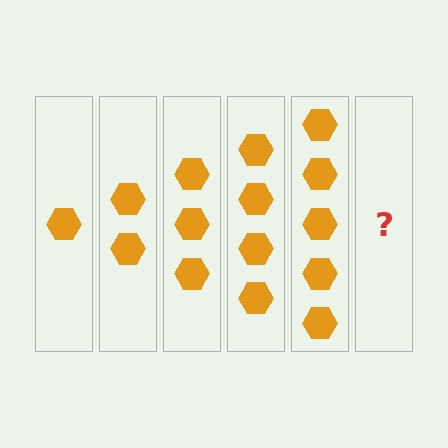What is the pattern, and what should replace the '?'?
The pattern is that each step adds one more hexagon. The '?' should be 6 hexagons.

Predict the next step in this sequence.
The next step is 6 hexagons.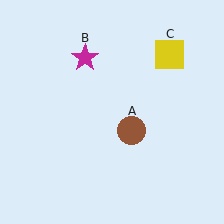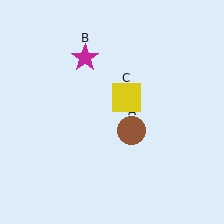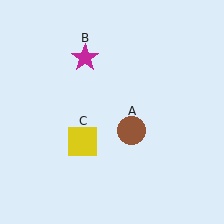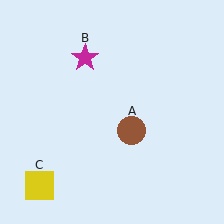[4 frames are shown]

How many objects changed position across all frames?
1 object changed position: yellow square (object C).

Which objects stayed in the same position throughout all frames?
Brown circle (object A) and magenta star (object B) remained stationary.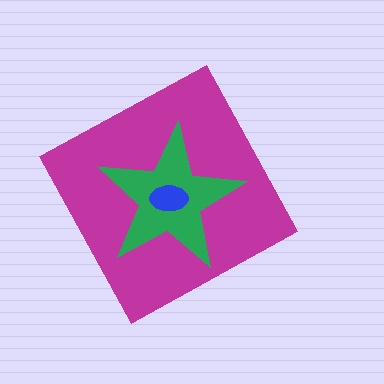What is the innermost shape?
The blue ellipse.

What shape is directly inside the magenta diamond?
The green star.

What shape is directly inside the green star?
The blue ellipse.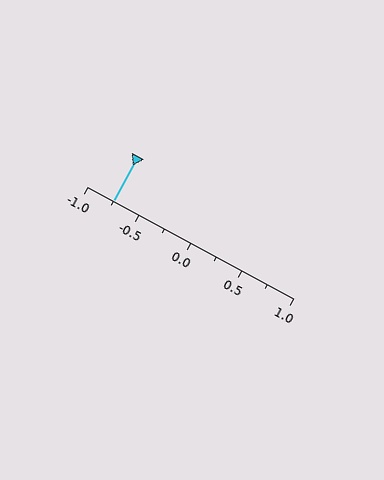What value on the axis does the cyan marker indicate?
The marker indicates approximately -0.75.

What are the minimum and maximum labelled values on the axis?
The axis runs from -1.0 to 1.0.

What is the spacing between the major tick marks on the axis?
The major ticks are spaced 0.5 apart.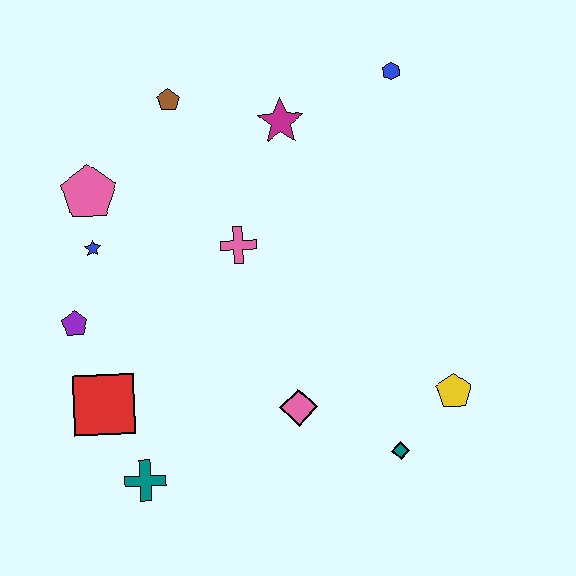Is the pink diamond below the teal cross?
No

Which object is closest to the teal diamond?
The yellow pentagon is closest to the teal diamond.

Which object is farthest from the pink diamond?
The blue hexagon is farthest from the pink diamond.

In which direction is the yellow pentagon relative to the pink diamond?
The yellow pentagon is to the right of the pink diamond.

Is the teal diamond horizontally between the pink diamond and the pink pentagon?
No